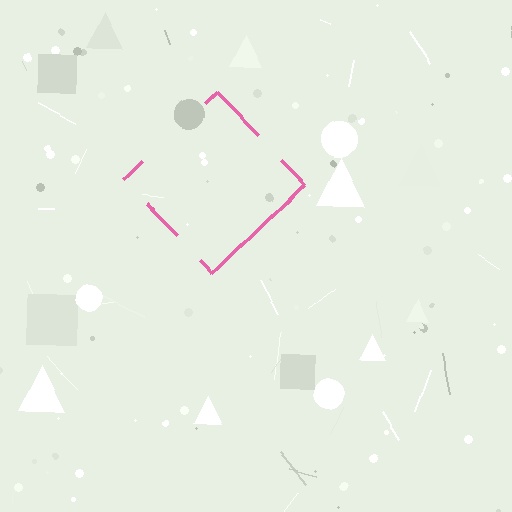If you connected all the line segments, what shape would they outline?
They would outline a diamond.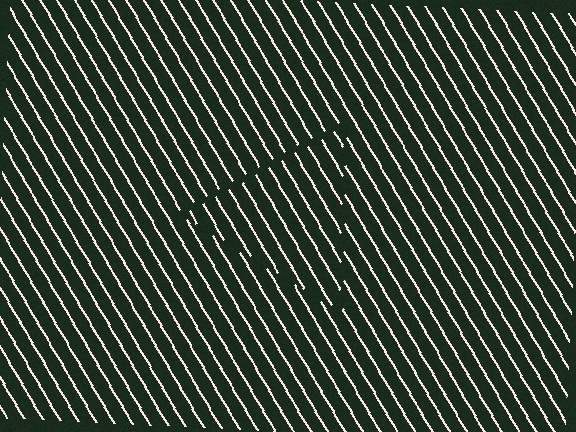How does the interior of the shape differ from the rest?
The interior of the shape contains the same grating, shifted by half a period — the contour is defined by the phase discontinuity where line-ends from the inner and outer gratings abut.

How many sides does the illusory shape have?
3 sides — the line-ends trace a triangle.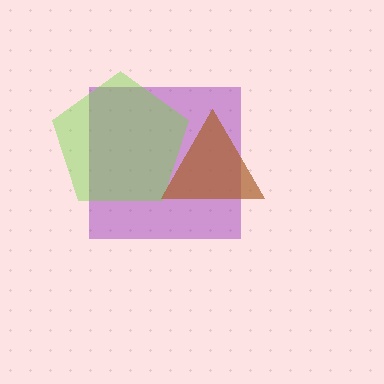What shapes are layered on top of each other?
The layered shapes are: a purple square, a lime pentagon, a brown triangle.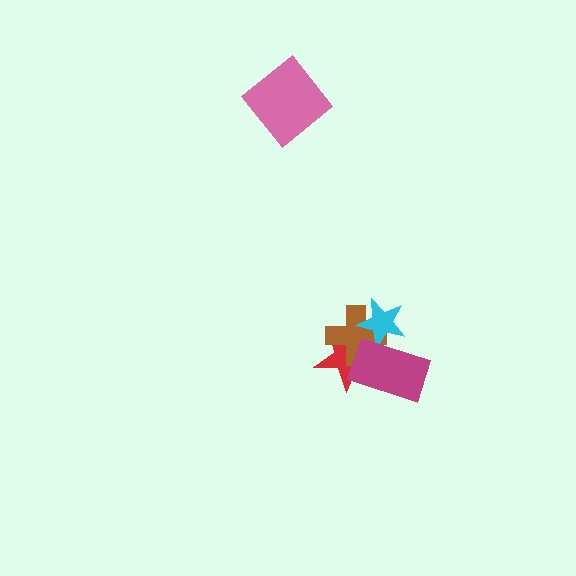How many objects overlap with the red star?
3 objects overlap with the red star.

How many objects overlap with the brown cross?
3 objects overlap with the brown cross.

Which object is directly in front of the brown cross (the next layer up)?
The cyan star is directly in front of the brown cross.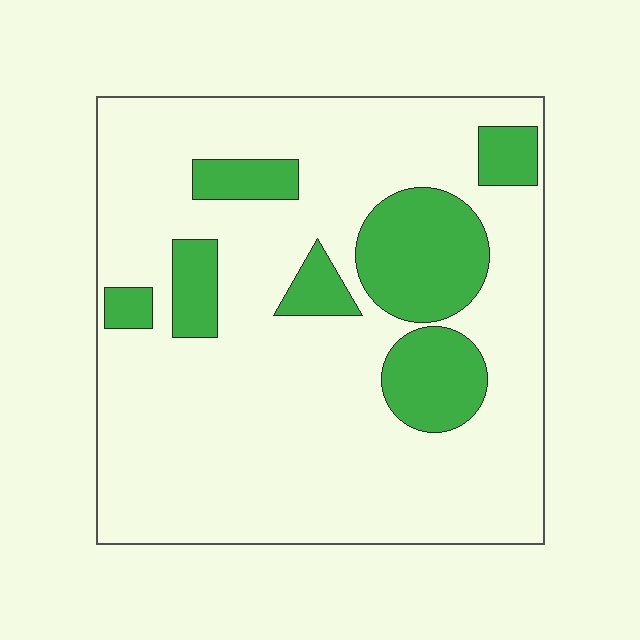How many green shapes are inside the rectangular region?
7.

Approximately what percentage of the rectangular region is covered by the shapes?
Approximately 20%.